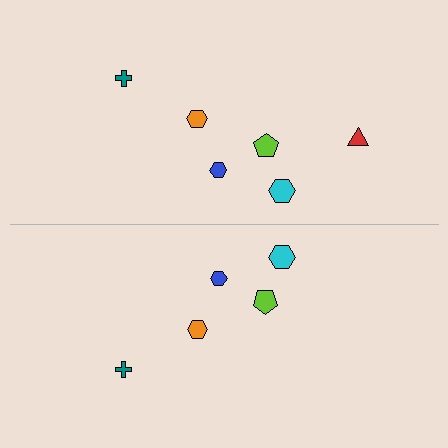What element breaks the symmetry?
A red triangle is missing from the bottom side.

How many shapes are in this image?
There are 11 shapes in this image.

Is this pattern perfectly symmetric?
No, the pattern is not perfectly symmetric. A red triangle is missing from the bottom side.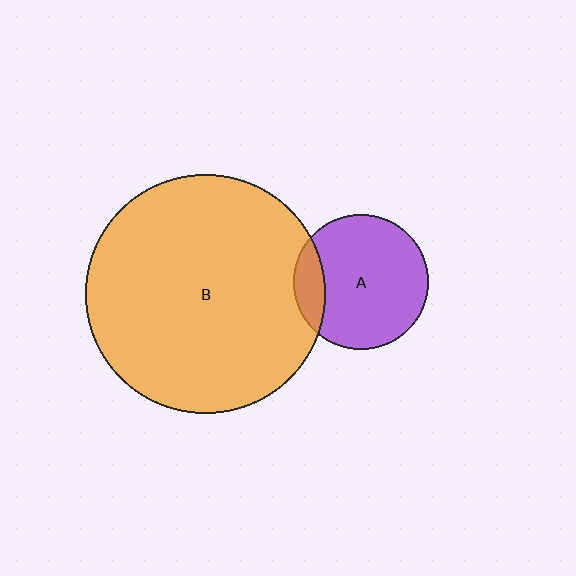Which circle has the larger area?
Circle B (orange).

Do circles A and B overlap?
Yes.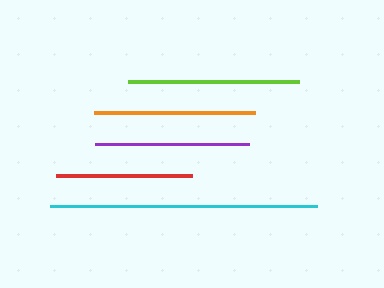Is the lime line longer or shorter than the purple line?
The lime line is longer than the purple line.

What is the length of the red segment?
The red segment is approximately 135 pixels long.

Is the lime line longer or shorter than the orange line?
The lime line is longer than the orange line.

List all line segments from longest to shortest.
From longest to shortest: cyan, lime, orange, purple, red.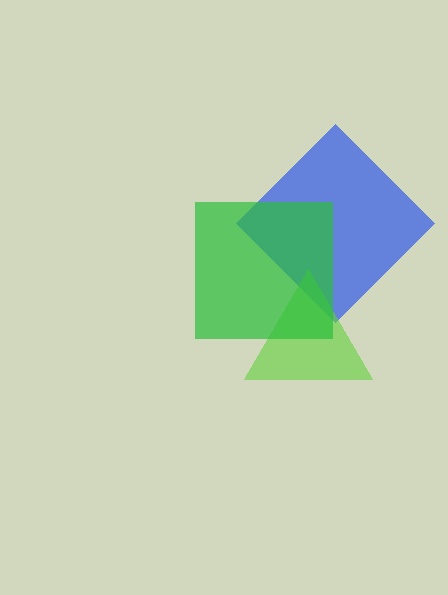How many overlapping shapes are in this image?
There are 3 overlapping shapes in the image.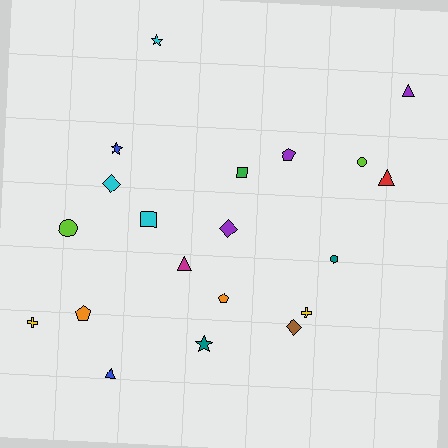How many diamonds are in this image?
There are 3 diamonds.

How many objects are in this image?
There are 20 objects.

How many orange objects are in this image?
There are 2 orange objects.